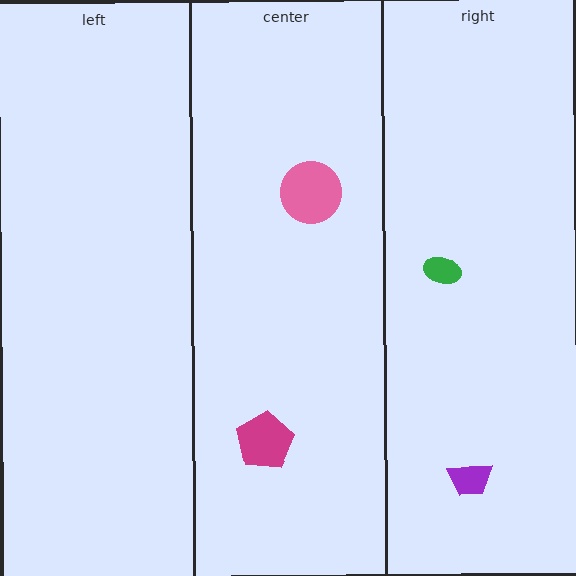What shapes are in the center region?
The pink circle, the magenta pentagon.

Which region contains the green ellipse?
The right region.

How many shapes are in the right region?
2.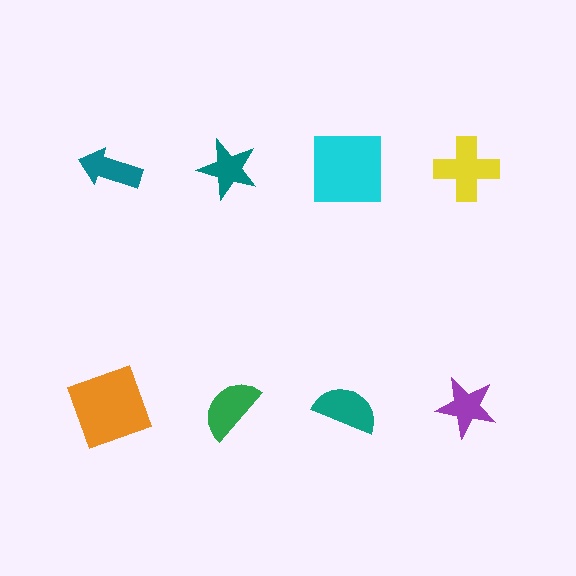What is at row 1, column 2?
A teal star.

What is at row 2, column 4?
A purple star.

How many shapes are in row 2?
4 shapes.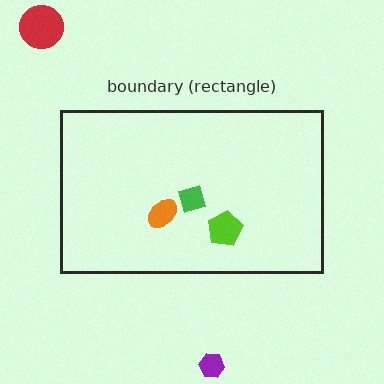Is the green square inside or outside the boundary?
Inside.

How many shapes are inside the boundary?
3 inside, 2 outside.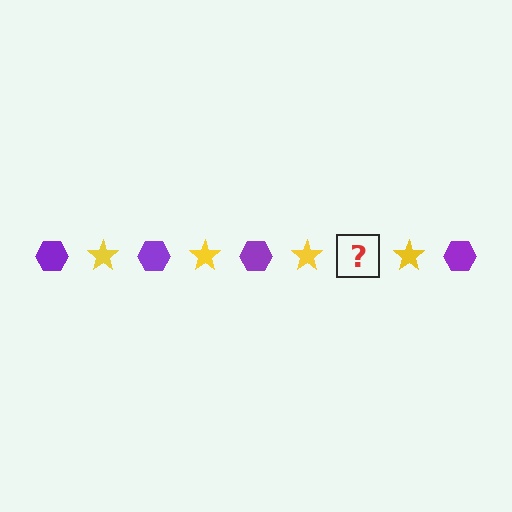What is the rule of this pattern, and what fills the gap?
The rule is that the pattern alternates between purple hexagon and yellow star. The gap should be filled with a purple hexagon.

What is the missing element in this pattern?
The missing element is a purple hexagon.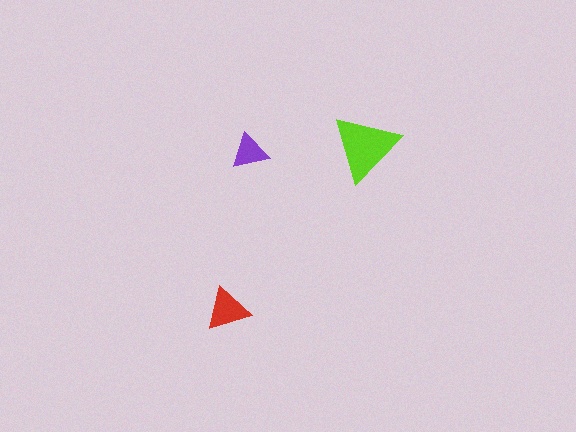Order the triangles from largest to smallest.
the lime one, the red one, the purple one.